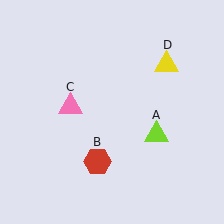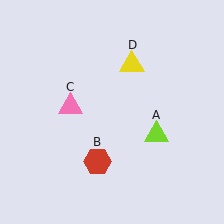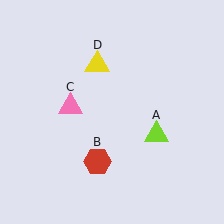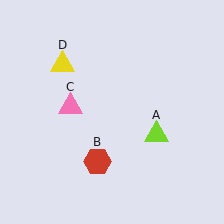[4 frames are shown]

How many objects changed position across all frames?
1 object changed position: yellow triangle (object D).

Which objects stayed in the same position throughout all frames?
Lime triangle (object A) and red hexagon (object B) and pink triangle (object C) remained stationary.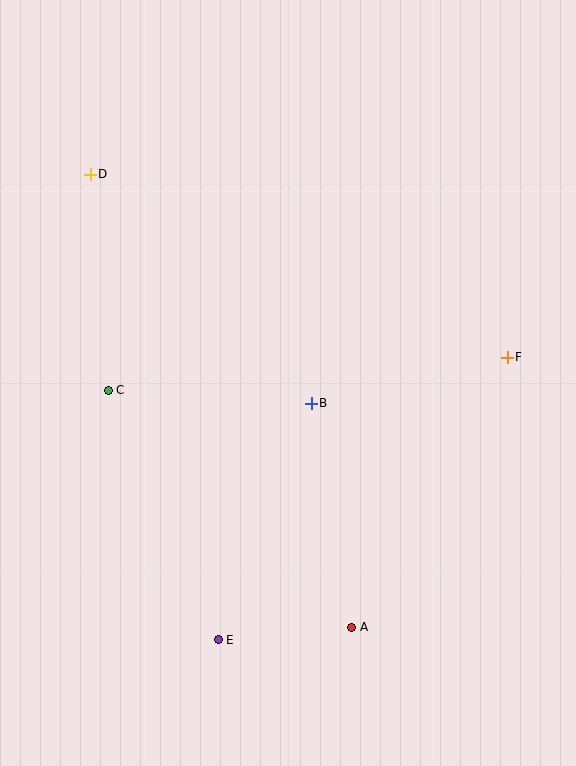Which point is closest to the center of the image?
Point B at (311, 403) is closest to the center.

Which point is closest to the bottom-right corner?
Point A is closest to the bottom-right corner.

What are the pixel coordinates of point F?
Point F is at (507, 357).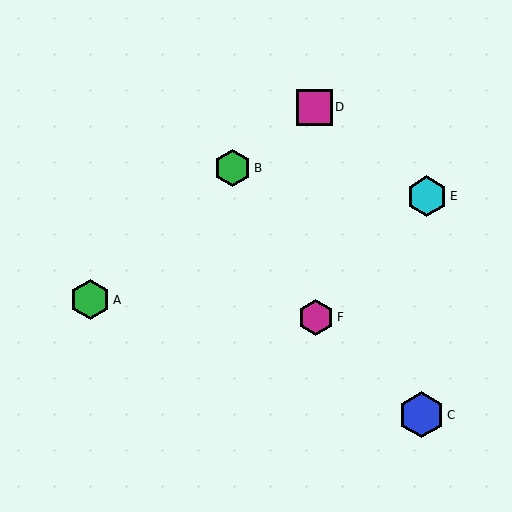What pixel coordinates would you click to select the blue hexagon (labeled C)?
Click at (421, 415) to select the blue hexagon C.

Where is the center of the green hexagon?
The center of the green hexagon is at (90, 300).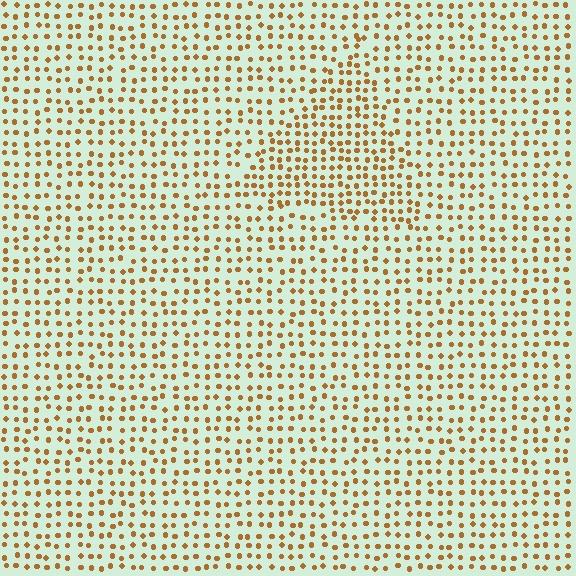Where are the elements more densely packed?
The elements are more densely packed inside the triangle boundary.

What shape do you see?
I see a triangle.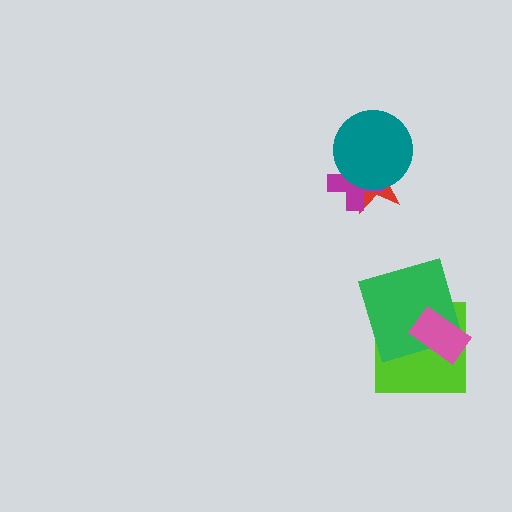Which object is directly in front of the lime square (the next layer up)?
The green square is directly in front of the lime square.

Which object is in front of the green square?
The pink rectangle is in front of the green square.